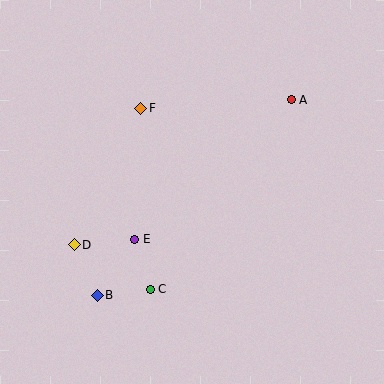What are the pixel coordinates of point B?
Point B is at (97, 295).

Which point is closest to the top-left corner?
Point F is closest to the top-left corner.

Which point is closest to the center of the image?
Point E at (135, 239) is closest to the center.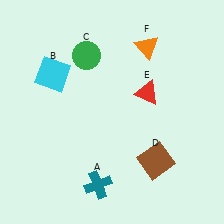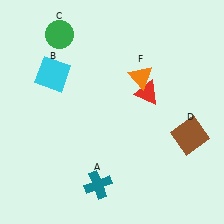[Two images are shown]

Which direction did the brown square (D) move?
The brown square (D) moved right.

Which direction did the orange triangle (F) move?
The orange triangle (F) moved down.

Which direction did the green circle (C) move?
The green circle (C) moved left.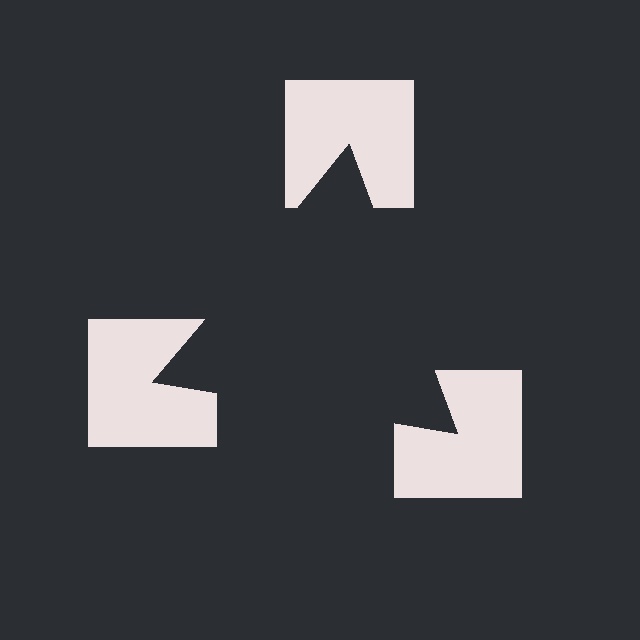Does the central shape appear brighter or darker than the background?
It typically appears slightly darker than the background, even though no actual brightness change is drawn.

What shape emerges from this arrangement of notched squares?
An illusory triangle — its edges are inferred from the aligned wedge cuts in the notched squares, not physically drawn.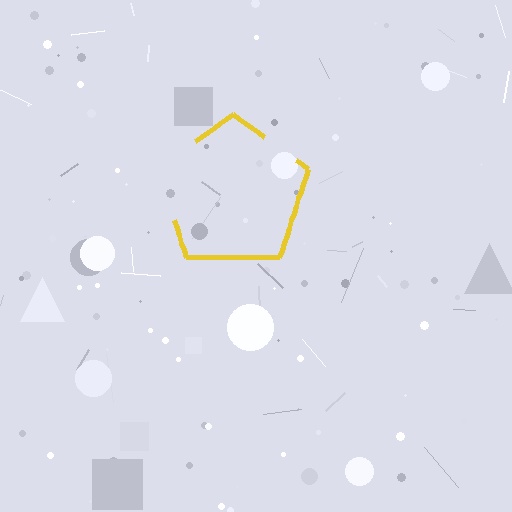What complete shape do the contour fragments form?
The contour fragments form a pentagon.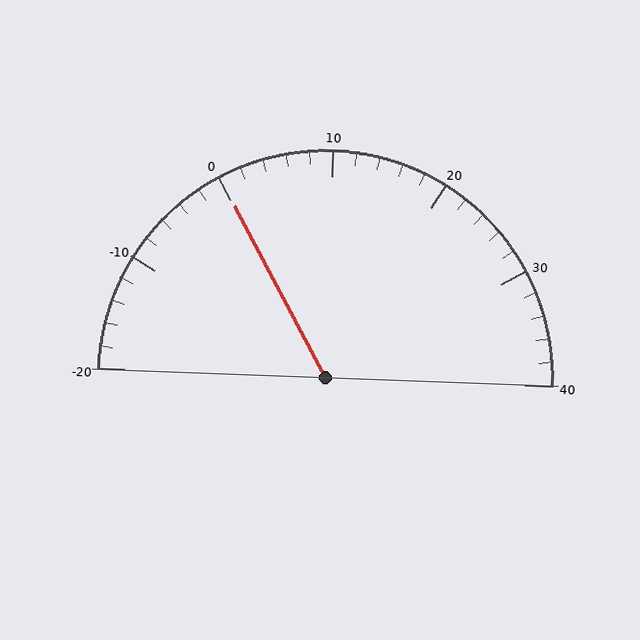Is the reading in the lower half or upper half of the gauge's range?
The reading is in the lower half of the range (-20 to 40).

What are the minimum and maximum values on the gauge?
The gauge ranges from -20 to 40.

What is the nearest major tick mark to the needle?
The nearest major tick mark is 0.